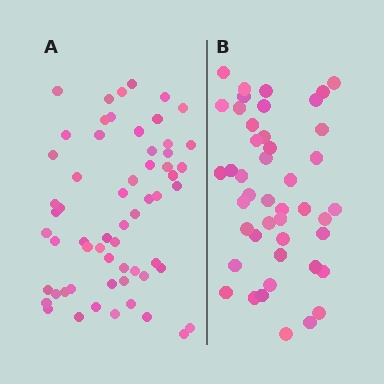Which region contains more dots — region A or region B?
Region A (the left region) has more dots.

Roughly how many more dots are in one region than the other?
Region A has approximately 15 more dots than region B.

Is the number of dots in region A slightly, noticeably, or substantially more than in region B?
Region A has noticeably more, but not dramatically so. The ratio is roughly 1.3 to 1.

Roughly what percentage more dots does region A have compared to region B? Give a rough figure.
About 35% more.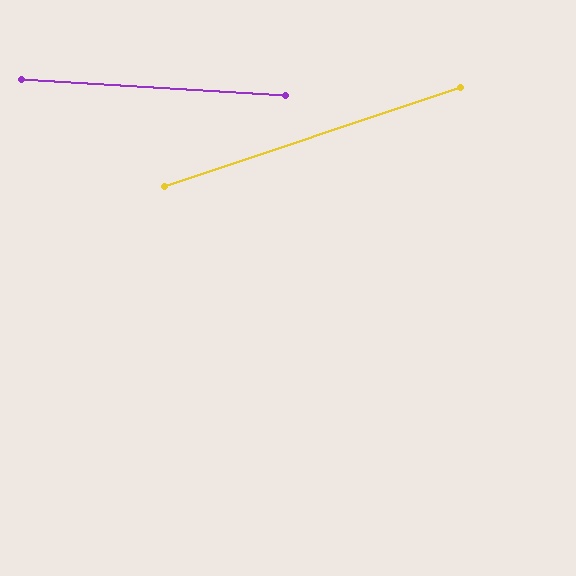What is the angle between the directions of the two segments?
Approximately 22 degrees.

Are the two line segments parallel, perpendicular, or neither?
Neither parallel nor perpendicular — they differ by about 22°.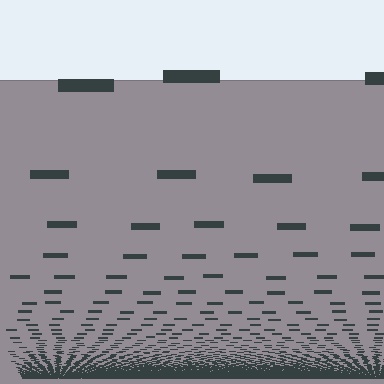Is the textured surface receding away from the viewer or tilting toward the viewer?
The surface appears to tilt toward the viewer. Texture elements get larger and sparser toward the top.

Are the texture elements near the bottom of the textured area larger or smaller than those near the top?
Smaller. The gradient is inverted — elements near the bottom are smaller and denser.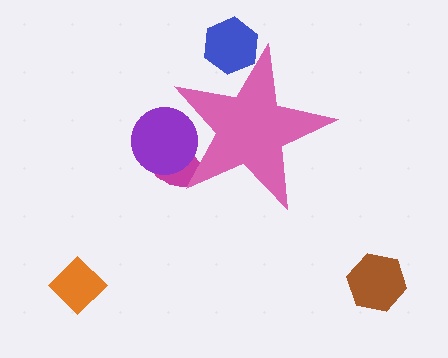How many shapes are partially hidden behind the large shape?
3 shapes are partially hidden.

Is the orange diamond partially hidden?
No, the orange diamond is fully visible.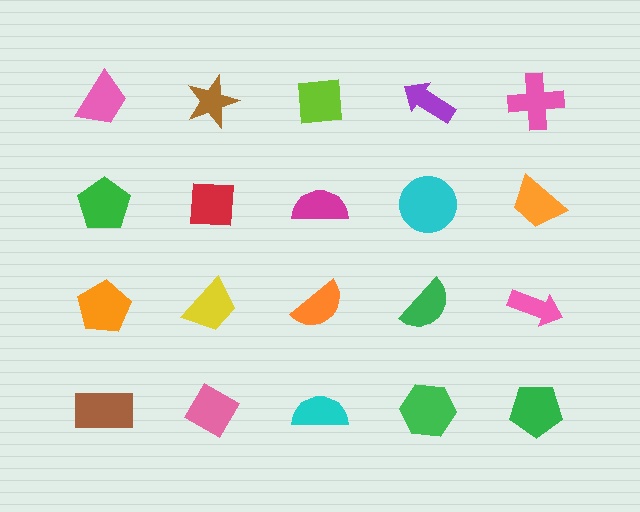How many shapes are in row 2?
5 shapes.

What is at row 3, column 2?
A yellow trapezoid.